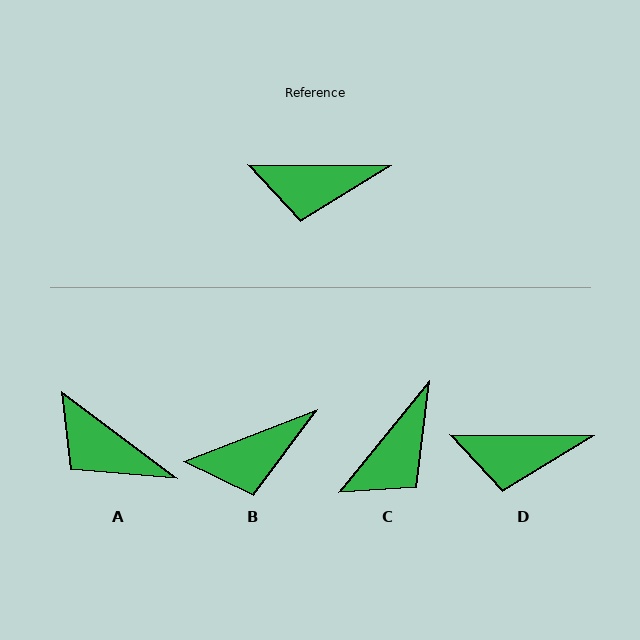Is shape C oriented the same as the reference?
No, it is off by about 51 degrees.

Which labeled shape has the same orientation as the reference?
D.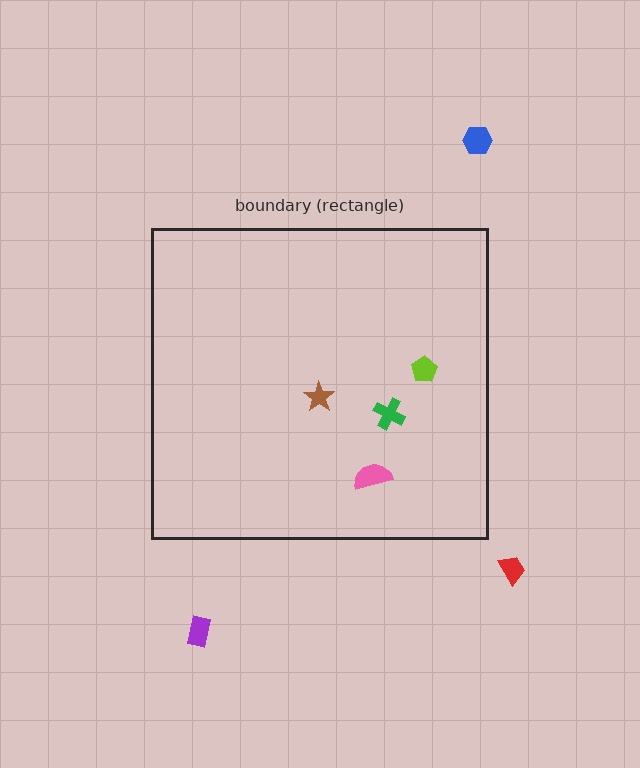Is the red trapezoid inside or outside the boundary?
Outside.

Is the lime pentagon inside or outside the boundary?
Inside.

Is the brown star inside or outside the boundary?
Inside.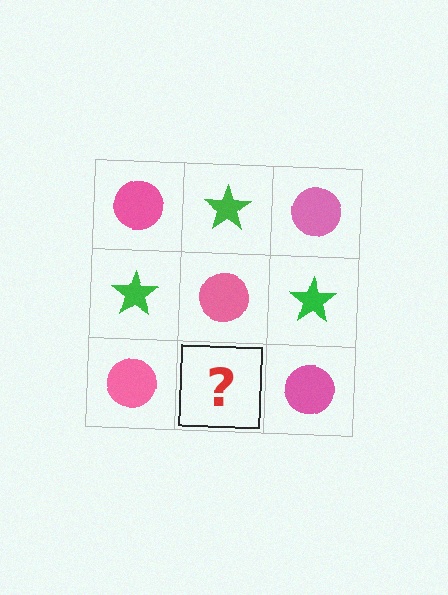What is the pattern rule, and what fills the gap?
The rule is that it alternates pink circle and green star in a checkerboard pattern. The gap should be filled with a green star.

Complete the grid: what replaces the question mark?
The question mark should be replaced with a green star.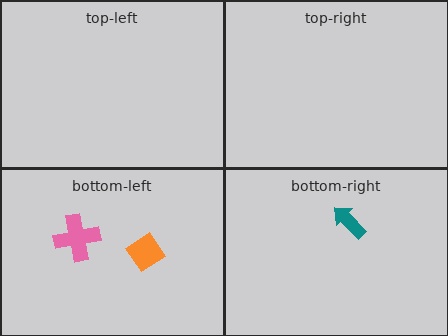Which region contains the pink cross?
The bottom-left region.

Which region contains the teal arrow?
The bottom-right region.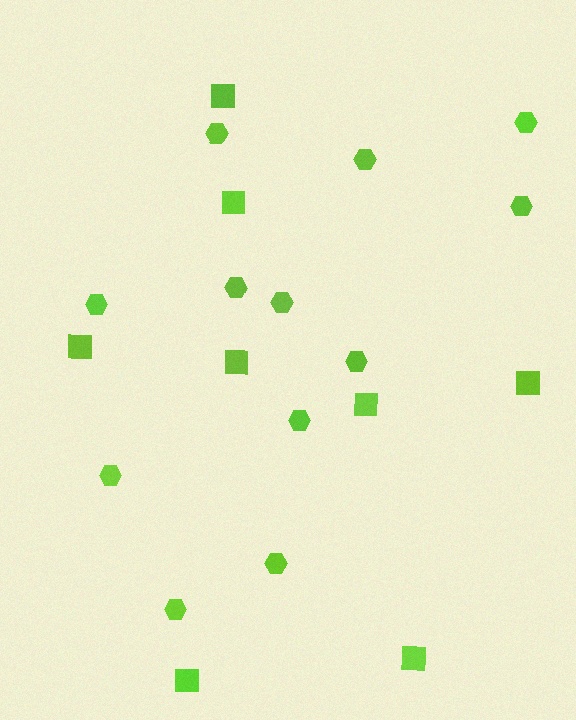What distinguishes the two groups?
There are 2 groups: one group of hexagons (12) and one group of squares (8).